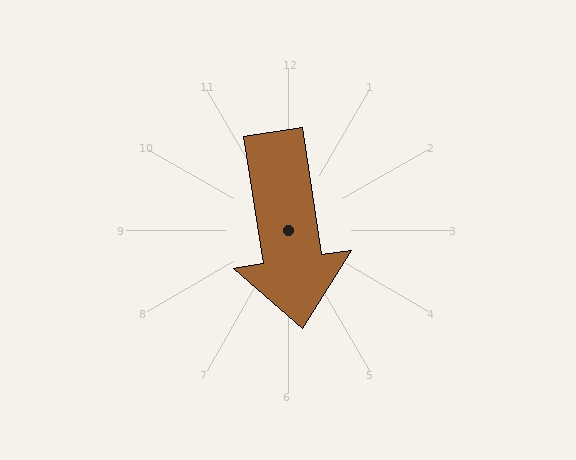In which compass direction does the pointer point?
South.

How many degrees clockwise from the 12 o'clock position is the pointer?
Approximately 171 degrees.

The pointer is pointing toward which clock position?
Roughly 6 o'clock.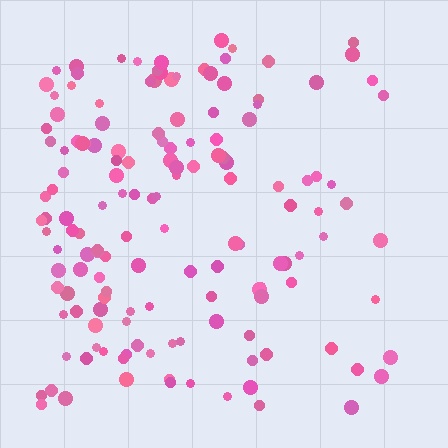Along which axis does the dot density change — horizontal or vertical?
Horizontal.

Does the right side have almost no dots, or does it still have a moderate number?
Still a moderate number, just noticeably fewer than the left.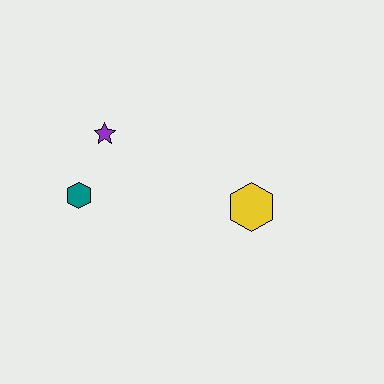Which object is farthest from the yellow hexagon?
The teal hexagon is farthest from the yellow hexagon.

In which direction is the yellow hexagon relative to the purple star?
The yellow hexagon is to the right of the purple star.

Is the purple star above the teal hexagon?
Yes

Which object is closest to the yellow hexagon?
The purple star is closest to the yellow hexagon.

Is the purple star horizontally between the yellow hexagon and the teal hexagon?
Yes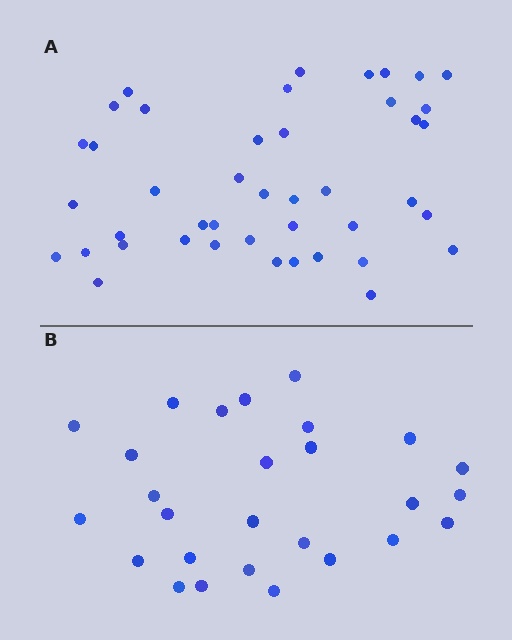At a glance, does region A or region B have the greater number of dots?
Region A (the top region) has more dots.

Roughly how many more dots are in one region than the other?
Region A has approximately 15 more dots than region B.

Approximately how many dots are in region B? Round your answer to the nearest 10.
About 30 dots. (The exact count is 27, which rounds to 30.)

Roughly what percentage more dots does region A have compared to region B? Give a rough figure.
About 60% more.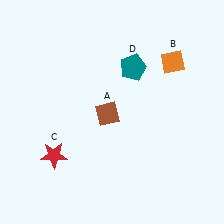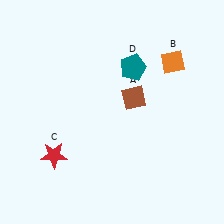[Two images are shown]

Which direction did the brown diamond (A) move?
The brown diamond (A) moved right.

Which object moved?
The brown diamond (A) moved right.